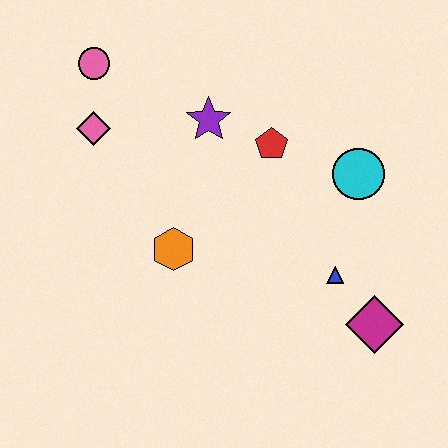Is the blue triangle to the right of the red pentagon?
Yes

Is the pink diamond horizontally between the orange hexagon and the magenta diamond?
No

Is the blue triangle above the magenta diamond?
Yes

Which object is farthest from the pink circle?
The magenta diamond is farthest from the pink circle.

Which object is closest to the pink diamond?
The pink circle is closest to the pink diamond.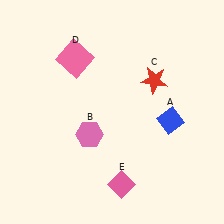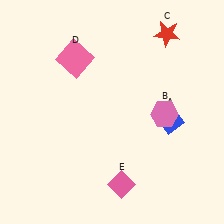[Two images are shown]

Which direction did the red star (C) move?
The red star (C) moved up.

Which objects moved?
The objects that moved are: the pink hexagon (B), the red star (C).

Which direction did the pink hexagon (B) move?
The pink hexagon (B) moved right.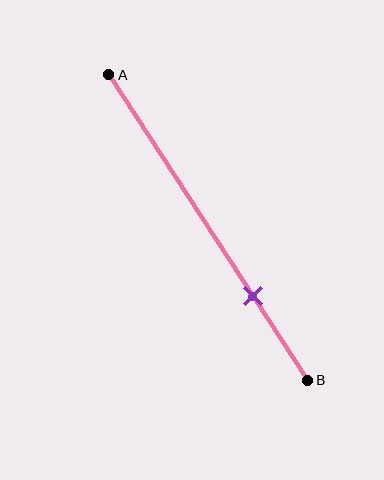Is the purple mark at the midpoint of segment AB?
No, the mark is at about 70% from A, not at the 50% midpoint.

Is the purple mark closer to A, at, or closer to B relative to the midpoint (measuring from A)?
The purple mark is closer to point B than the midpoint of segment AB.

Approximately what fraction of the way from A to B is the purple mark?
The purple mark is approximately 70% of the way from A to B.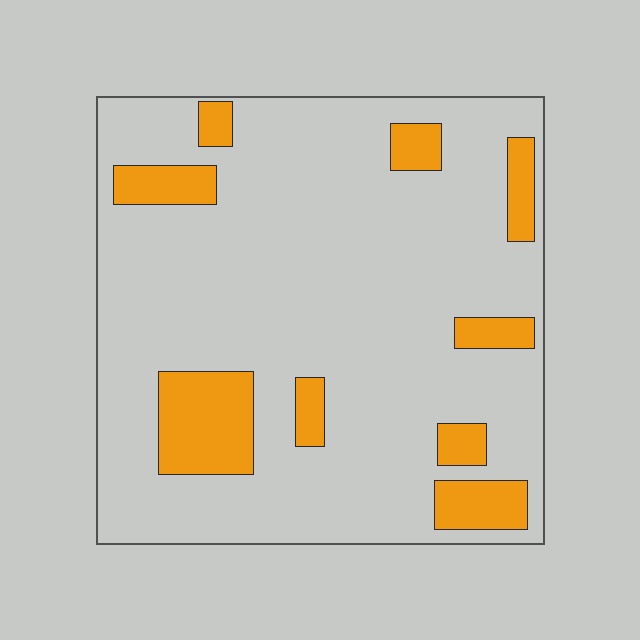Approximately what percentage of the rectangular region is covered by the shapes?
Approximately 15%.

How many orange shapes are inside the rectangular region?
9.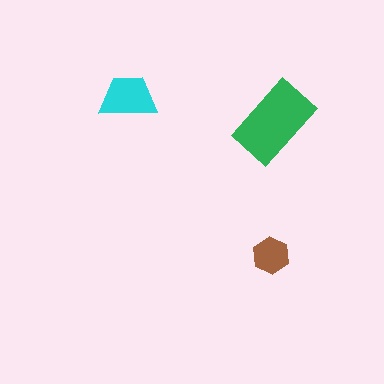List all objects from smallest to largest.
The brown hexagon, the cyan trapezoid, the green rectangle.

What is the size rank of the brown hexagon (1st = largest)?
3rd.